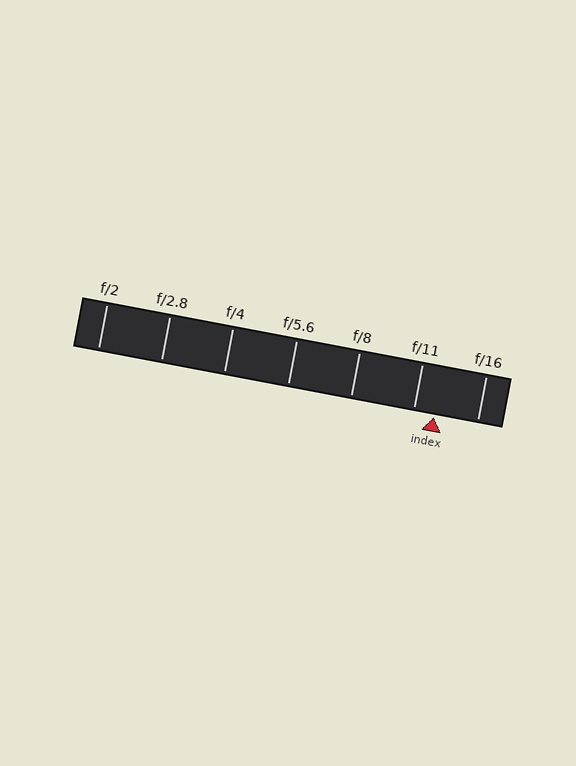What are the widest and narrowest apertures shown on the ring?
The widest aperture shown is f/2 and the narrowest is f/16.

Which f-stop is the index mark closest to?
The index mark is closest to f/11.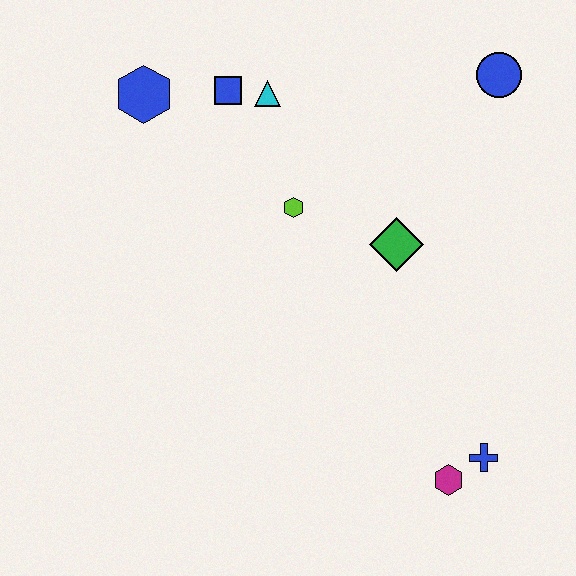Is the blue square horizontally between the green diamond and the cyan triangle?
No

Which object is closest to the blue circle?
The green diamond is closest to the blue circle.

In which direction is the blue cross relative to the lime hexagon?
The blue cross is below the lime hexagon.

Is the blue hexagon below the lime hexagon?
No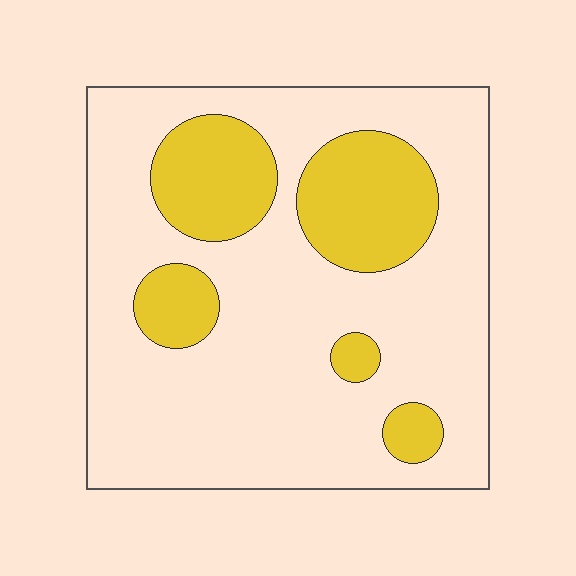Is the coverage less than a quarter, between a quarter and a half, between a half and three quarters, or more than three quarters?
Less than a quarter.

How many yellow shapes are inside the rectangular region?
5.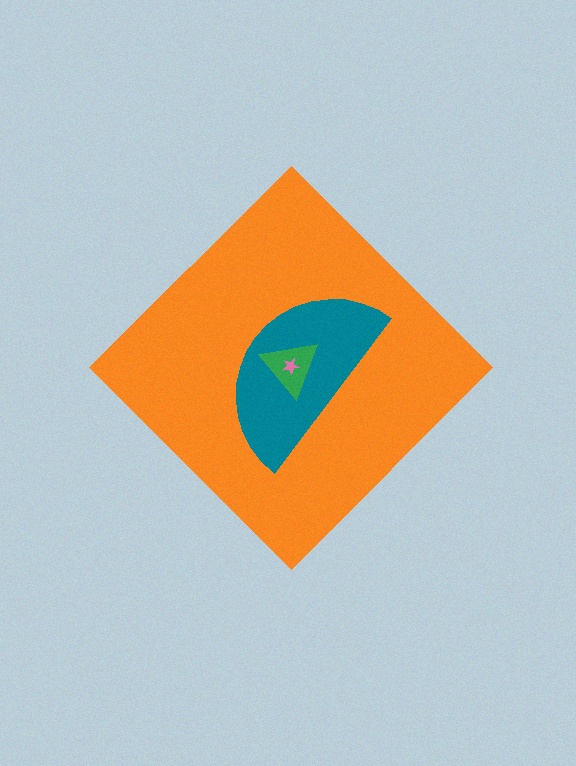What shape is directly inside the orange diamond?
The teal semicircle.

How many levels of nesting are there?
4.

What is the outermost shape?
The orange diamond.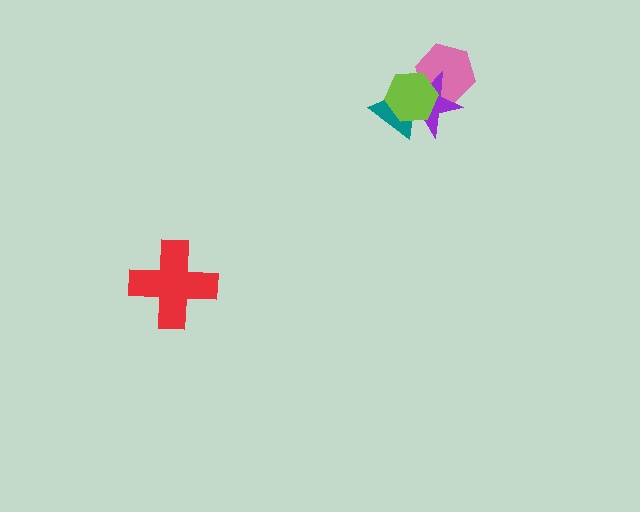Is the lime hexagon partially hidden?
No, no other shape covers it.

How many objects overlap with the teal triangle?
2 objects overlap with the teal triangle.